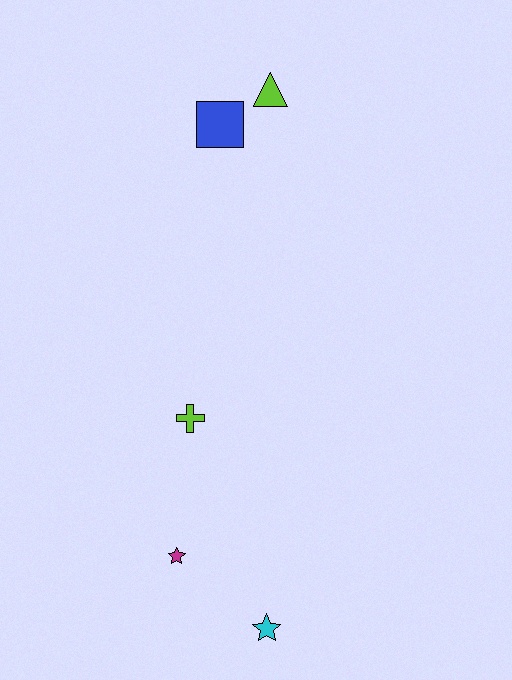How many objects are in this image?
There are 5 objects.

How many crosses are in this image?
There is 1 cross.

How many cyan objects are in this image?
There is 1 cyan object.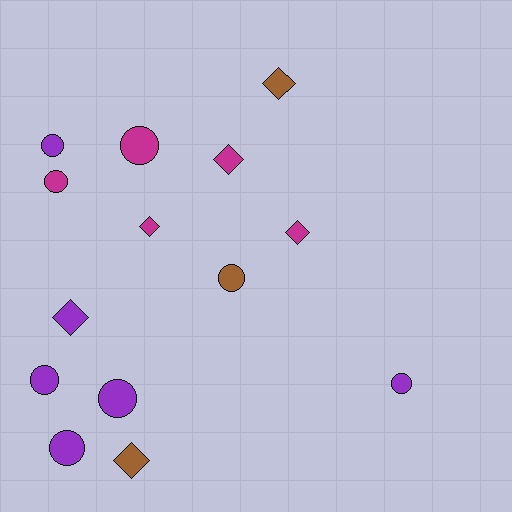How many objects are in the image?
There are 14 objects.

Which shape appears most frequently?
Circle, with 8 objects.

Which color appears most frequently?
Purple, with 6 objects.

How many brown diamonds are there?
There are 2 brown diamonds.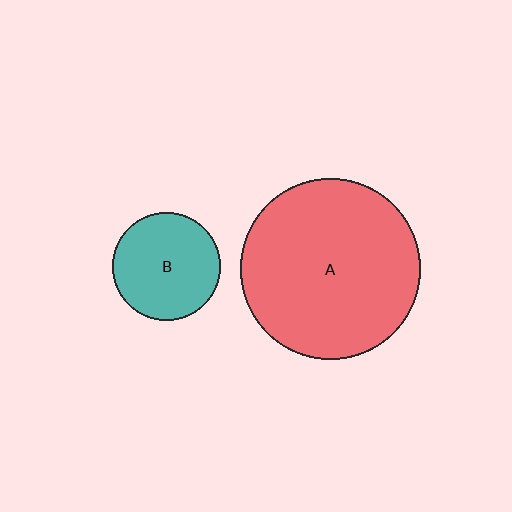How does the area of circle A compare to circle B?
Approximately 2.8 times.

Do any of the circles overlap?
No, none of the circles overlap.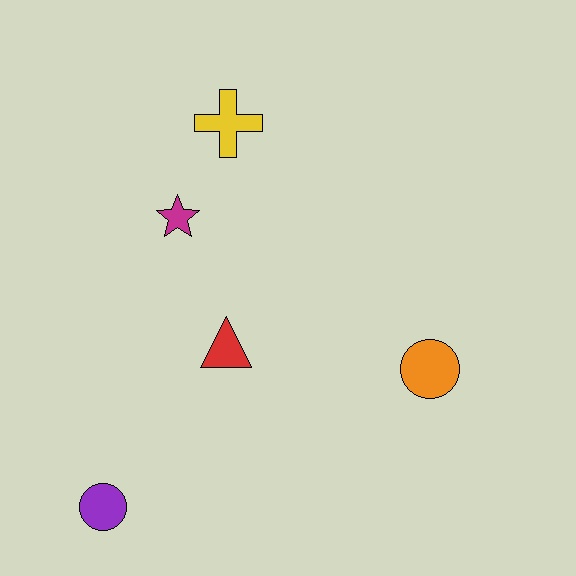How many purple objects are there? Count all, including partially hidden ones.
There is 1 purple object.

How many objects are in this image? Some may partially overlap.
There are 5 objects.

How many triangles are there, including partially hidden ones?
There is 1 triangle.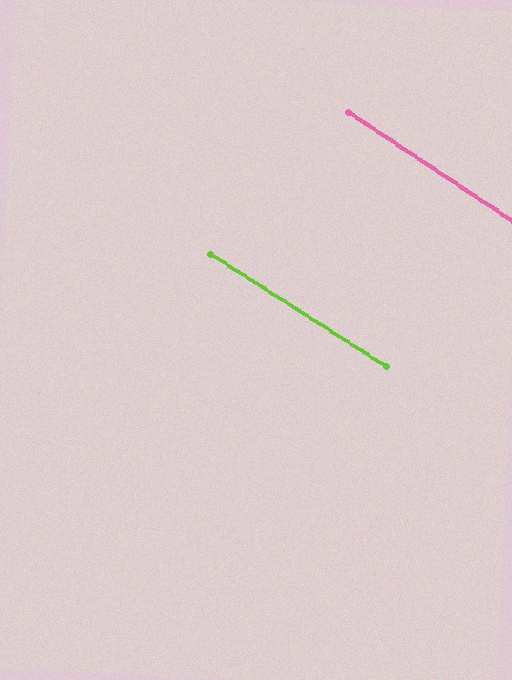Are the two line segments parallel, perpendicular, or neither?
Parallel — their directions differ by only 1.1°.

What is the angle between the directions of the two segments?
Approximately 1 degree.